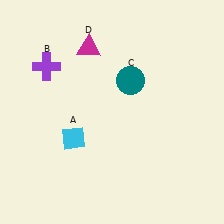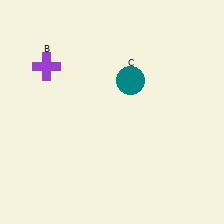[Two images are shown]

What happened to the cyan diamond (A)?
The cyan diamond (A) was removed in Image 2. It was in the bottom-left area of Image 1.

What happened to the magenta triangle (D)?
The magenta triangle (D) was removed in Image 2. It was in the top-left area of Image 1.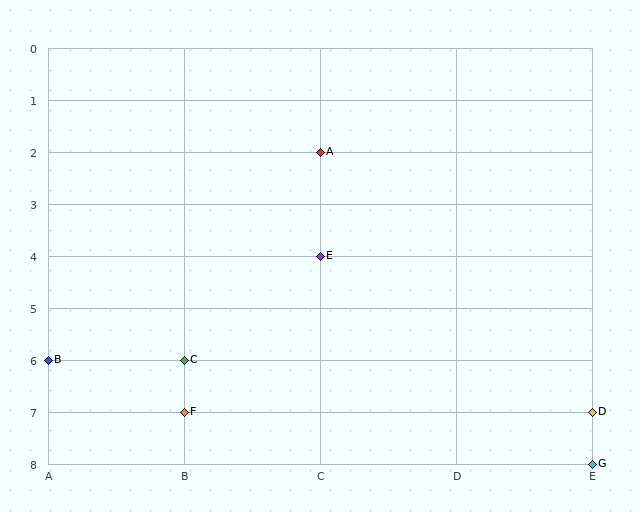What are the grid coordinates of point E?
Point E is at grid coordinates (C, 4).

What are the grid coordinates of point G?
Point G is at grid coordinates (E, 8).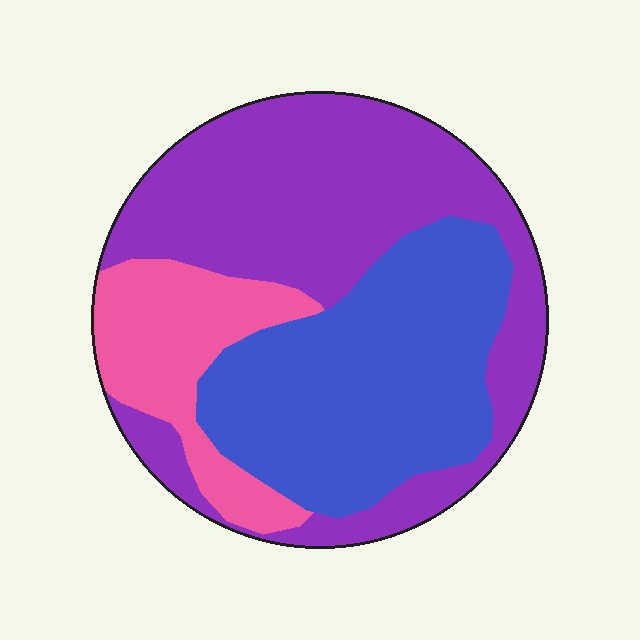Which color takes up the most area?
Purple, at roughly 45%.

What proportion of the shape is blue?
Blue covers around 35% of the shape.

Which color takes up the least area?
Pink, at roughly 15%.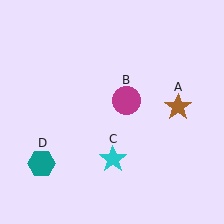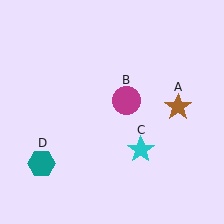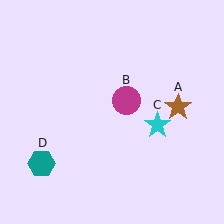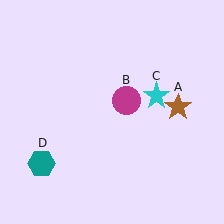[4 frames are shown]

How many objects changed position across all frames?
1 object changed position: cyan star (object C).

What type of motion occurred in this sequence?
The cyan star (object C) rotated counterclockwise around the center of the scene.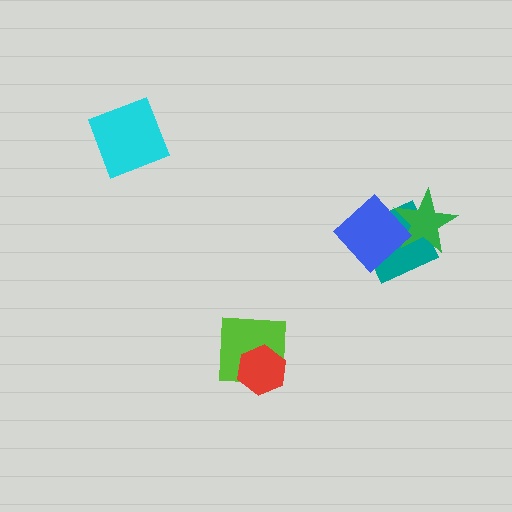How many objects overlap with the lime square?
1 object overlaps with the lime square.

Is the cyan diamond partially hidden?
No, no other shape covers it.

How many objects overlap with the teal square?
2 objects overlap with the teal square.